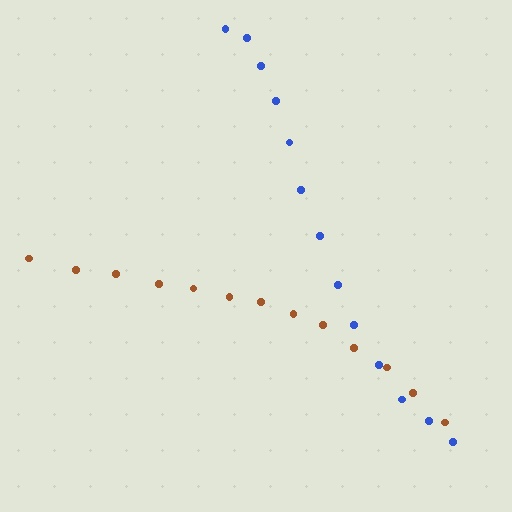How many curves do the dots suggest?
There are 2 distinct paths.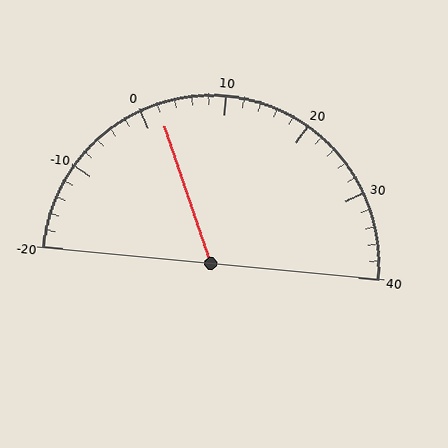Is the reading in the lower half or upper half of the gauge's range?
The reading is in the lower half of the range (-20 to 40).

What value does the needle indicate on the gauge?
The needle indicates approximately 2.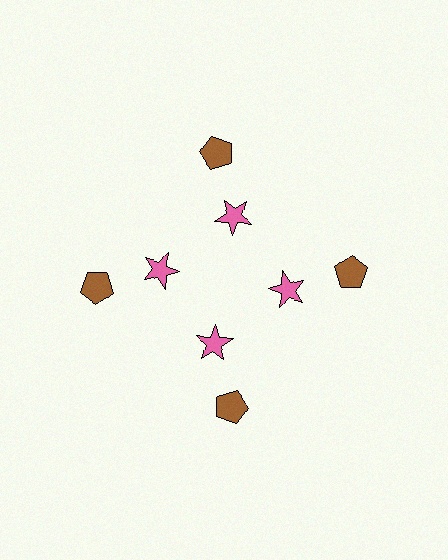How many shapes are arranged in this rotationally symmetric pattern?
There are 8 shapes, arranged in 4 groups of 2.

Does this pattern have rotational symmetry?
Yes, this pattern has 4-fold rotational symmetry. It looks the same after rotating 90 degrees around the center.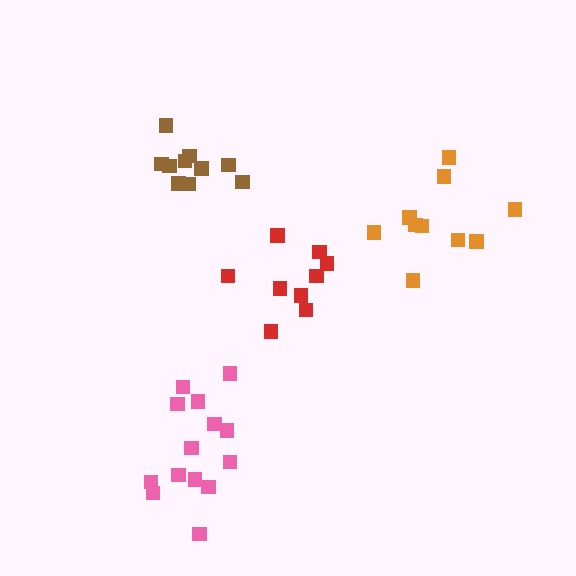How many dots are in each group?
Group 1: 14 dots, Group 2: 10 dots, Group 3: 9 dots, Group 4: 10 dots (43 total).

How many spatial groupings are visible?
There are 4 spatial groupings.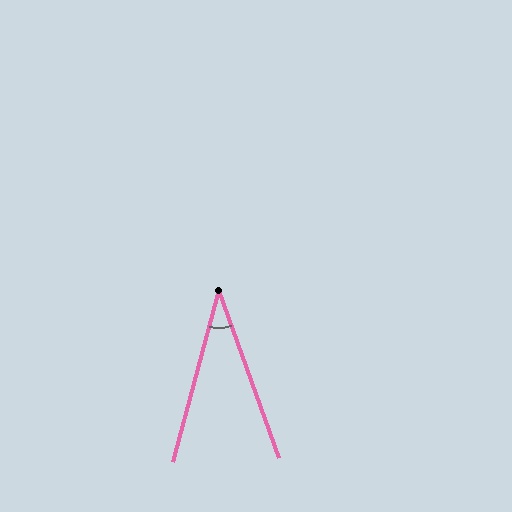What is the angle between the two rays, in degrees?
Approximately 35 degrees.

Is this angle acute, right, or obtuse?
It is acute.